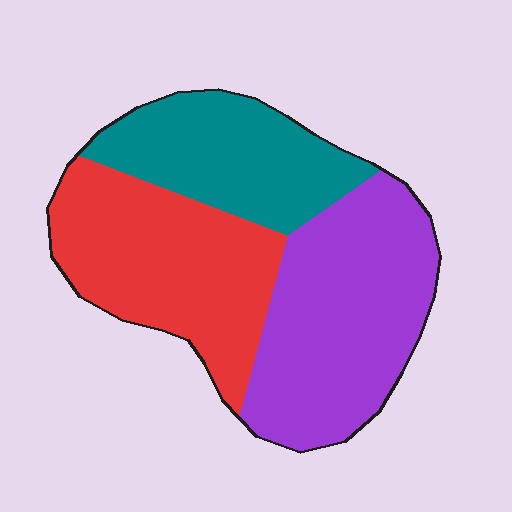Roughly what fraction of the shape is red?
Red takes up about one third (1/3) of the shape.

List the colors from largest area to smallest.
From largest to smallest: purple, red, teal.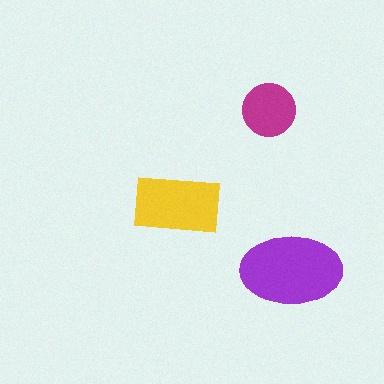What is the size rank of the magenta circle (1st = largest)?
3rd.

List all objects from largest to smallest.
The purple ellipse, the yellow rectangle, the magenta circle.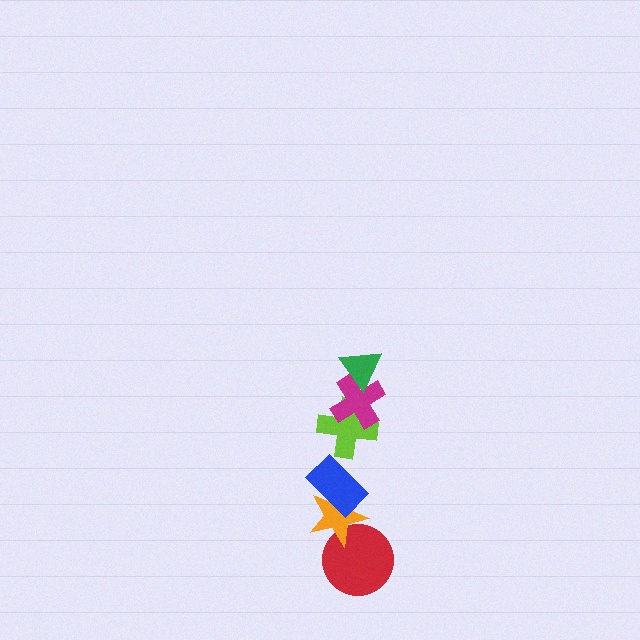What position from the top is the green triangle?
The green triangle is 1st from the top.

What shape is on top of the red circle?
The orange star is on top of the red circle.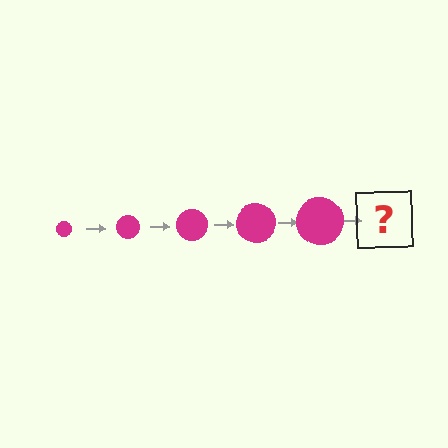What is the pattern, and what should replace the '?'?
The pattern is that the circle gets progressively larger each step. The '?' should be a magenta circle, larger than the previous one.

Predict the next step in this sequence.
The next step is a magenta circle, larger than the previous one.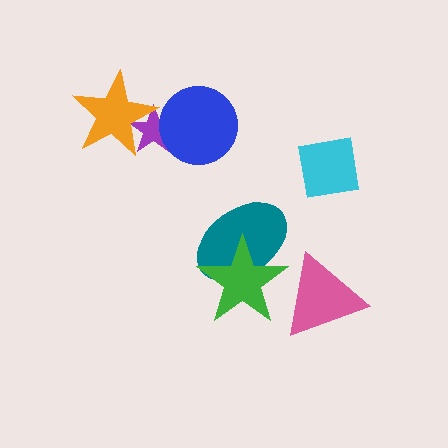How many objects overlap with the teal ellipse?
1 object overlaps with the teal ellipse.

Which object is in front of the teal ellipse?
The green star is in front of the teal ellipse.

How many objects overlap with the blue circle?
1 object overlaps with the blue circle.